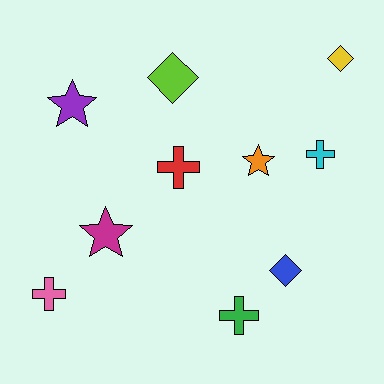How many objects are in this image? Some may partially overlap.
There are 10 objects.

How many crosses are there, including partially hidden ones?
There are 4 crosses.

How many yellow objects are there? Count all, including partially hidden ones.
There is 1 yellow object.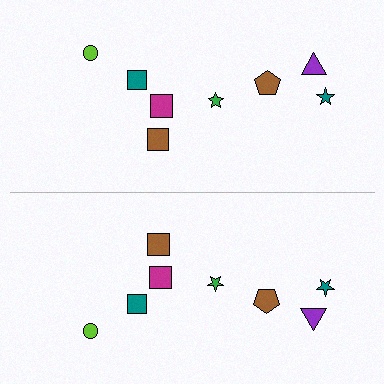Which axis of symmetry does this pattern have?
The pattern has a horizontal axis of symmetry running through the center of the image.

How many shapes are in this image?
There are 16 shapes in this image.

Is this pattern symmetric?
Yes, this pattern has bilateral (reflection) symmetry.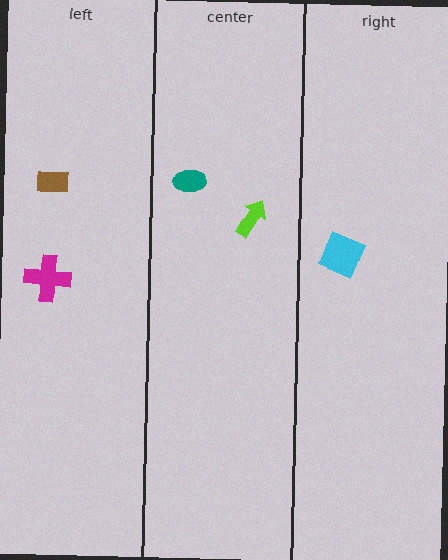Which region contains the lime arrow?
The center region.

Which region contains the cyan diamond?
The right region.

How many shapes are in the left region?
2.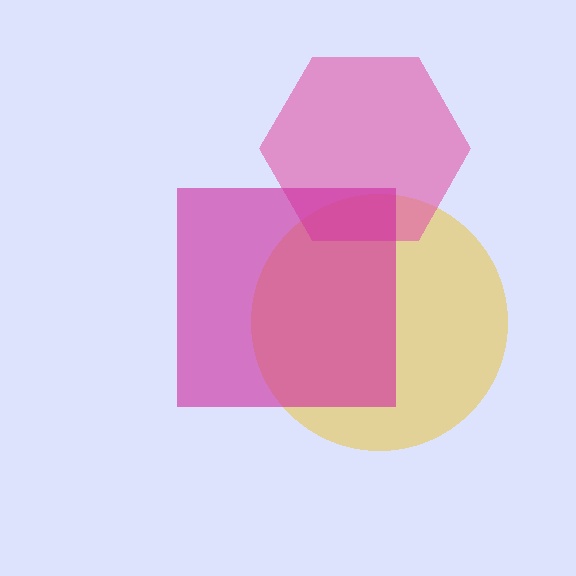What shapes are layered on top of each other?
The layered shapes are: a yellow circle, a pink hexagon, a magenta square.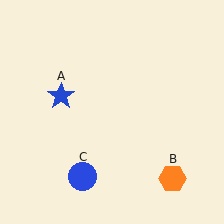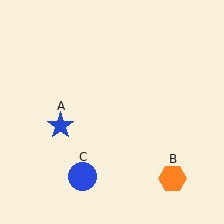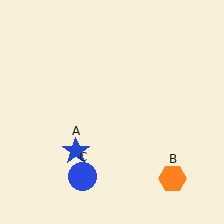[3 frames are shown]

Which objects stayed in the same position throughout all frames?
Orange hexagon (object B) and blue circle (object C) remained stationary.